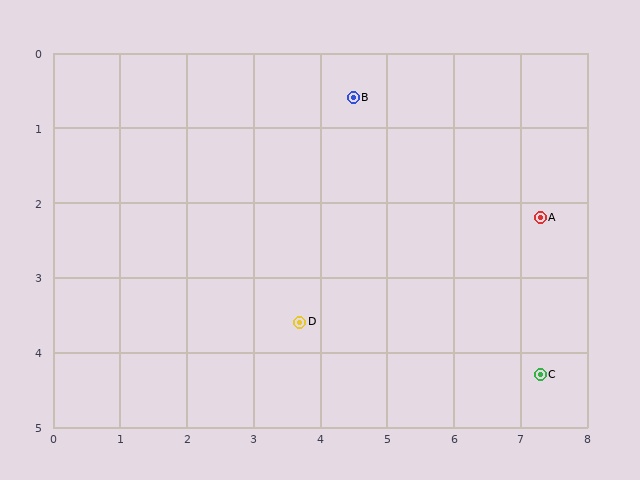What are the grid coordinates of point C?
Point C is at approximately (7.3, 4.3).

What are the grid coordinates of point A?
Point A is at approximately (7.3, 2.2).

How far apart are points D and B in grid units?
Points D and B are about 3.1 grid units apart.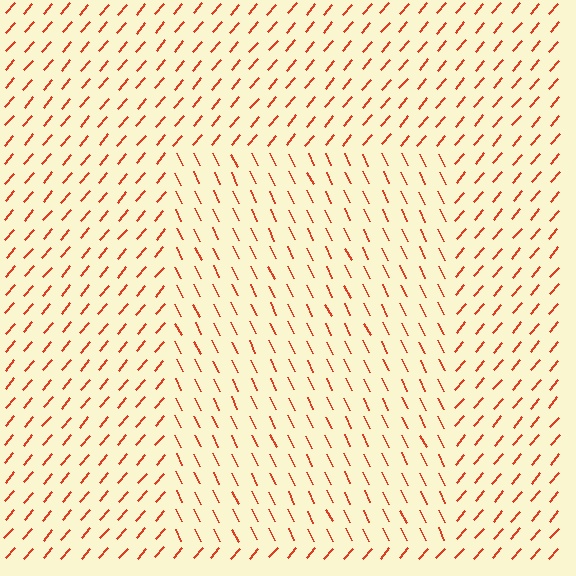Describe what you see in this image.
The image is filled with small red line segments. A rectangle region in the image has lines oriented differently from the surrounding lines, creating a visible texture boundary.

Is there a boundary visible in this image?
Yes, there is a texture boundary formed by a change in line orientation.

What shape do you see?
I see a rectangle.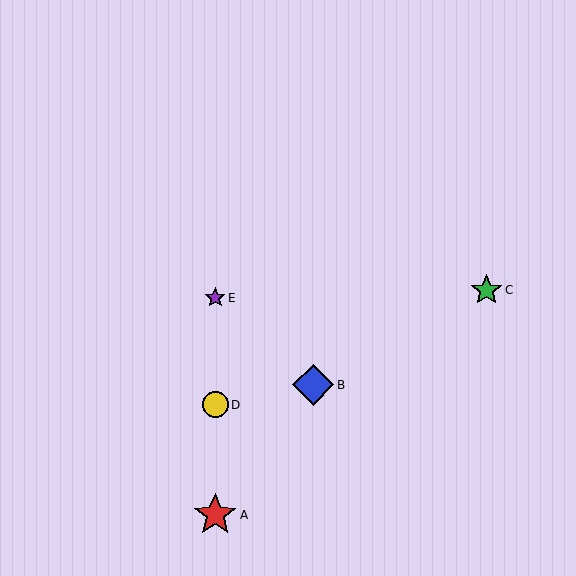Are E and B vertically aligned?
No, E is at x≈215 and B is at x≈313.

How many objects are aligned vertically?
3 objects (A, D, E) are aligned vertically.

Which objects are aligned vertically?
Objects A, D, E are aligned vertically.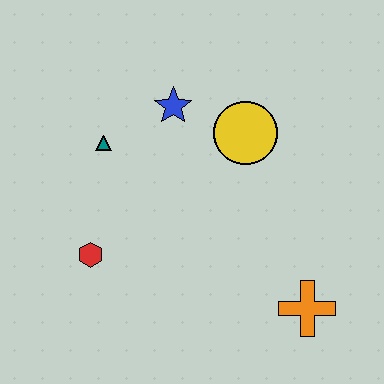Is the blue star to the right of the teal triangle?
Yes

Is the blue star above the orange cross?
Yes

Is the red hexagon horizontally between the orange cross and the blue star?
No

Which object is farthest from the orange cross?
The teal triangle is farthest from the orange cross.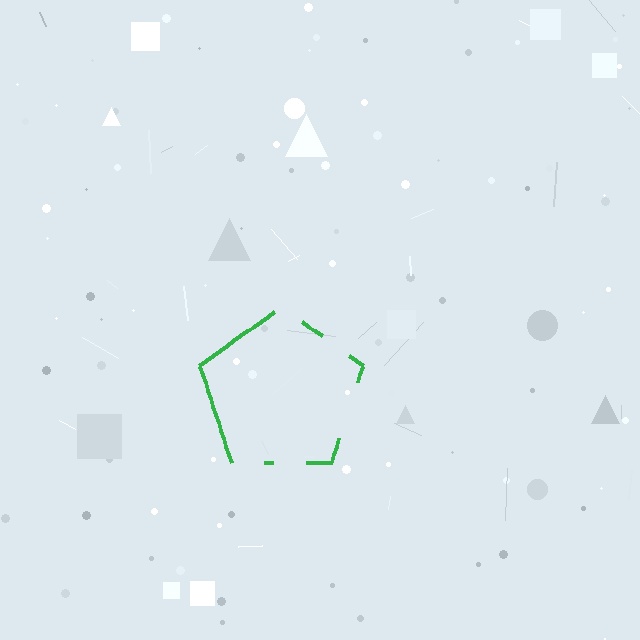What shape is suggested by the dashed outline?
The dashed outline suggests a pentagon.